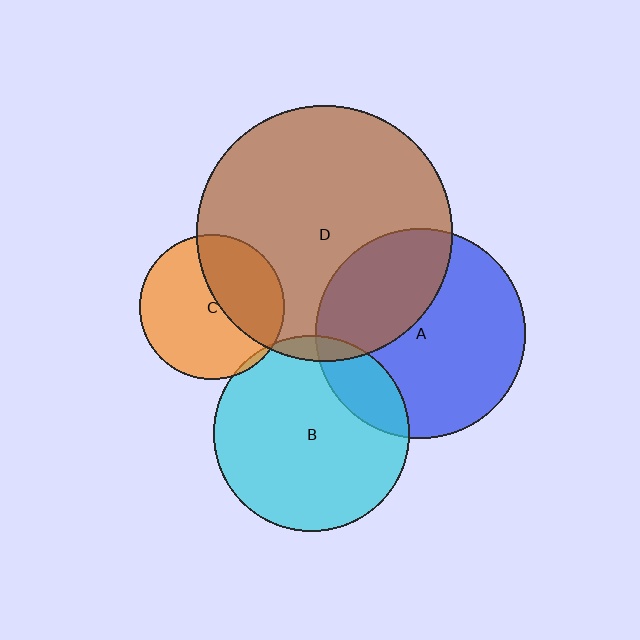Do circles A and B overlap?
Yes.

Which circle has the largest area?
Circle D (brown).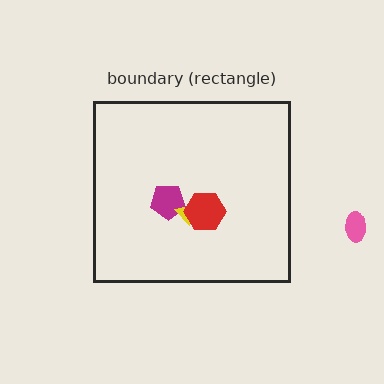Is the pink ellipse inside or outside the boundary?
Outside.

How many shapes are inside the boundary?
3 inside, 1 outside.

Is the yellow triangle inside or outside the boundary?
Inside.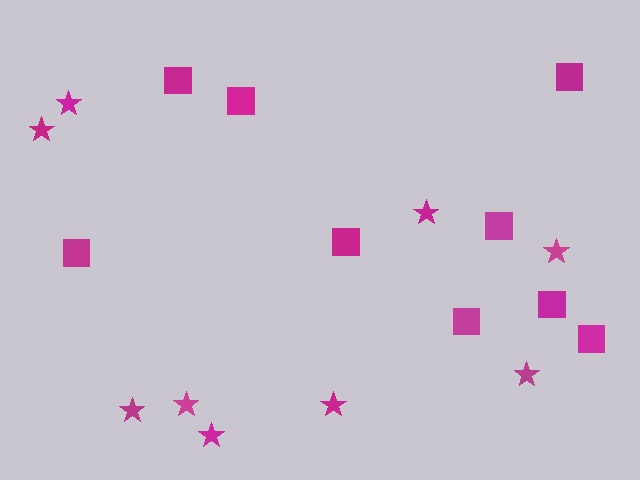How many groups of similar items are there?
There are 2 groups: one group of squares (9) and one group of stars (9).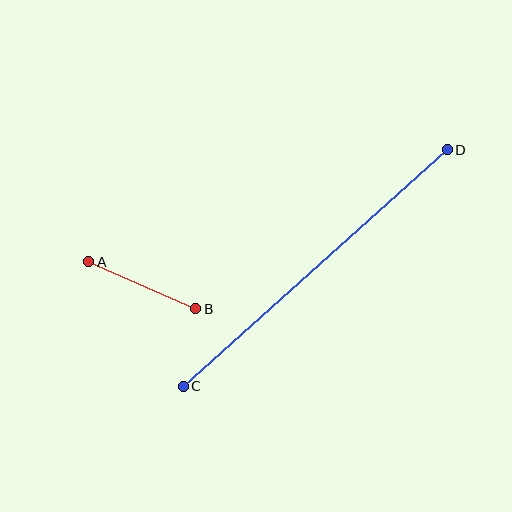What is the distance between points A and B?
The distance is approximately 117 pixels.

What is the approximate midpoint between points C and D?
The midpoint is at approximately (315, 268) pixels.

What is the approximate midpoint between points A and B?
The midpoint is at approximately (142, 285) pixels.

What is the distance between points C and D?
The distance is approximately 354 pixels.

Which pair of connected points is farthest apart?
Points C and D are farthest apart.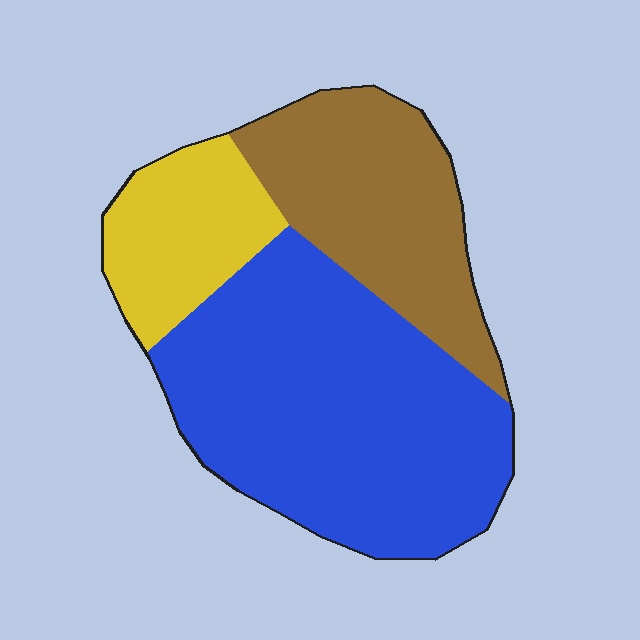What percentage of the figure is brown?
Brown takes up about one quarter (1/4) of the figure.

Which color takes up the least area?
Yellow, at roughly 15%.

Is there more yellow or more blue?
Blue.